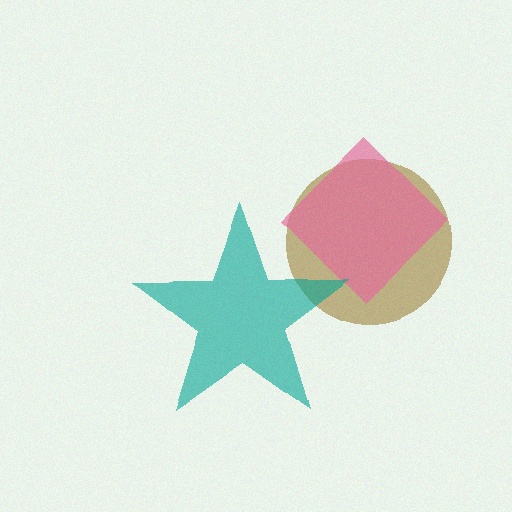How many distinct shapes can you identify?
There are 3 distinct shapes: a brown circle, a pink diamond, a teal star.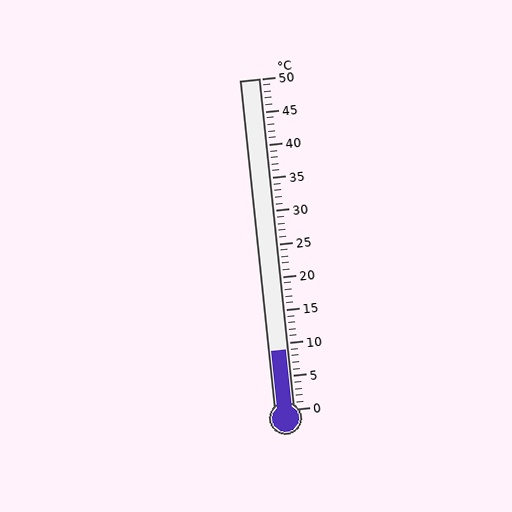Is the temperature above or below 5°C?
The temperature is above 5°C.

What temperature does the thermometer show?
The thermometer shows approximately 9°C.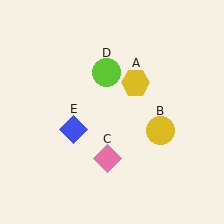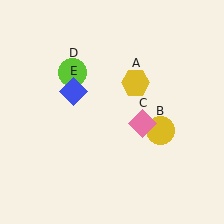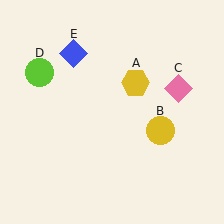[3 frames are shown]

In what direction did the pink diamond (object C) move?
The pink diamond (object C) moved up and to the right.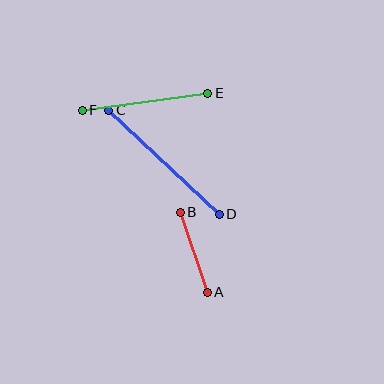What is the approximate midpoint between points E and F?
The midpoint is at approximately (145, 102) pixels.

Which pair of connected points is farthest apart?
Points C and D are farthest apart.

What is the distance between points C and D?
The distance is approximately 151 pixels.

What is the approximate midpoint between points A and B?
The midpoint is at approximately (194, 252) pixels.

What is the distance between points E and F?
The distance is approximately 127 pixels.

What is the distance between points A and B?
The distance is approximately 85 pixels.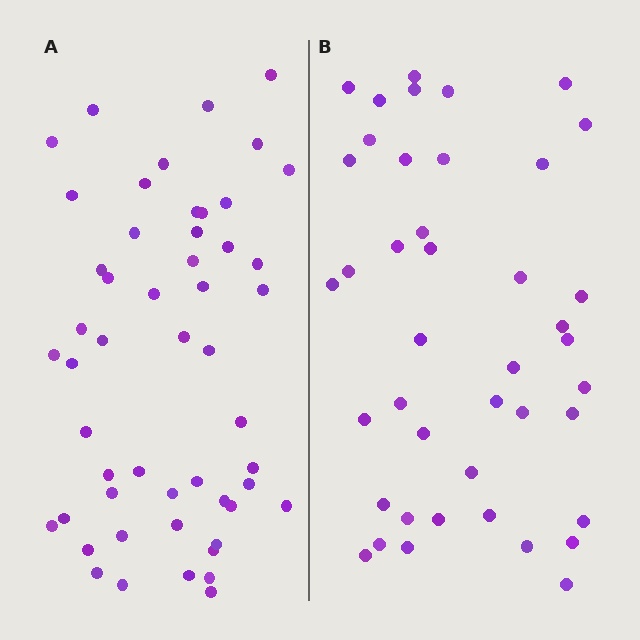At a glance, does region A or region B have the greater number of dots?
Region A (the left region) has more dots.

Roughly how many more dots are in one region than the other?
Region A has roughly 10 or so more dots than region B.